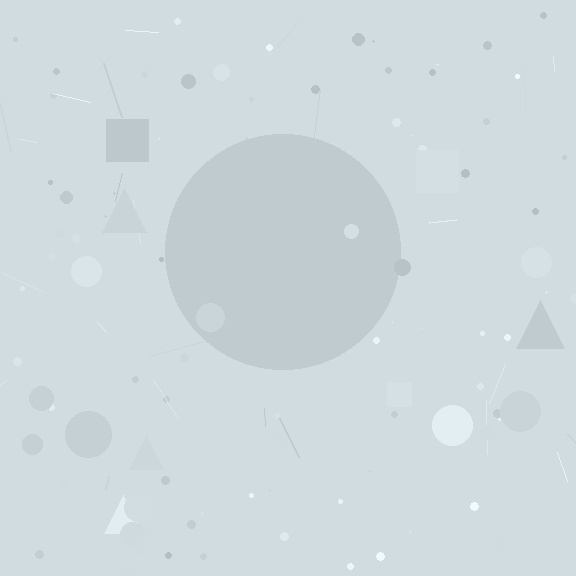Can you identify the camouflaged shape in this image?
The camouflaged shape is a circle.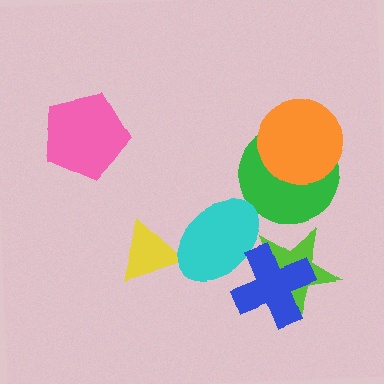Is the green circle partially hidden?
Yes, it is partially covered by another shape.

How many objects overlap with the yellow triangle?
1 object overlaps with the yellow triangle.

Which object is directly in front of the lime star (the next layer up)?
The cyan ellipse is directly in front of the lime star.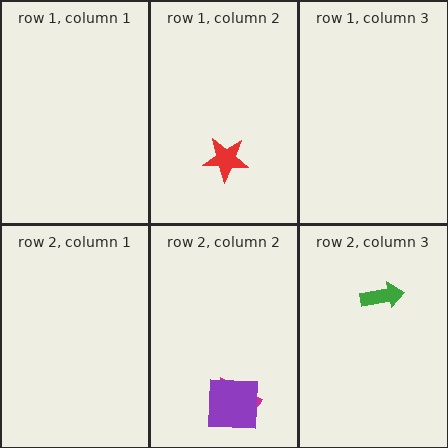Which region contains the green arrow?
The row 2, column 3 region.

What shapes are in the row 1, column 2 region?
The red star.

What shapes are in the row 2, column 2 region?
The magenta semicircle, the purple square.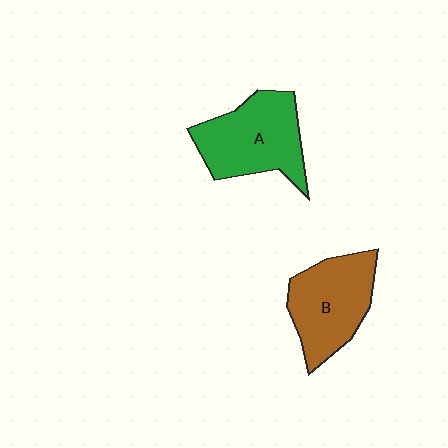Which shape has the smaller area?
Shape B (brown).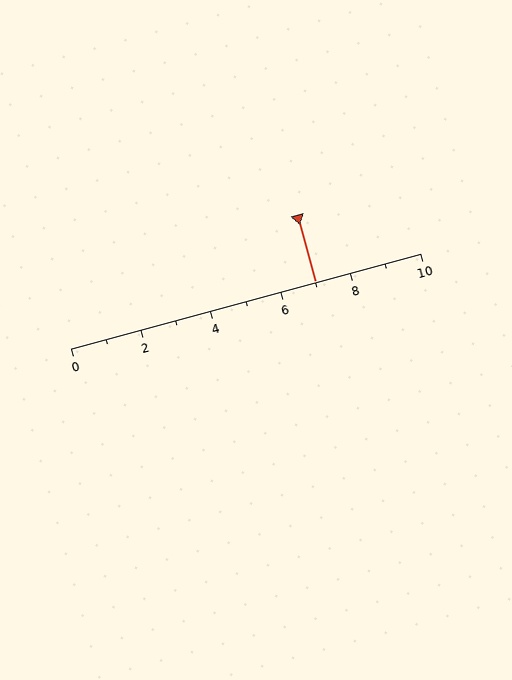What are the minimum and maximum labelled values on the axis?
The axis runs from 0 to 10.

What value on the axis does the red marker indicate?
The marker indicates approximately 7.